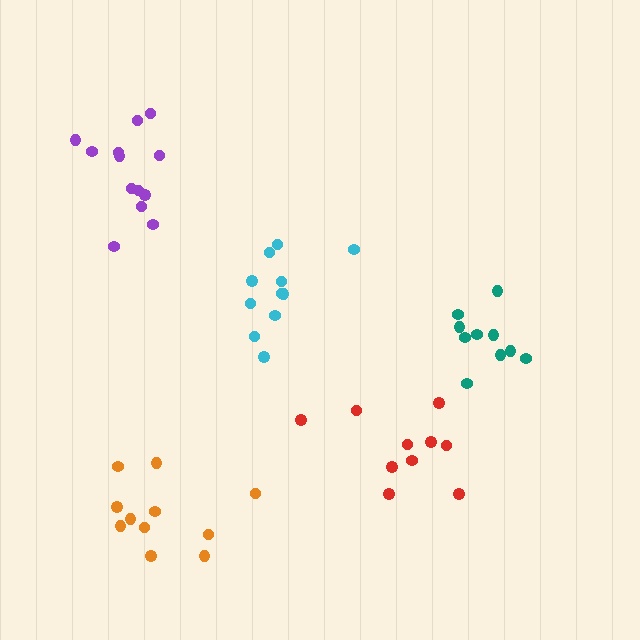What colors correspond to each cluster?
The clusters are colored: red, teal, orange, cyan, purple.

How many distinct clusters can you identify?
There are 5 distinct clusters.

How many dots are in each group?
Group 1: 10 dots, Group 2: 10 dots, Group 3: 11 dots, Group 4: 11 dots, Group 5: 13 dots (55 total).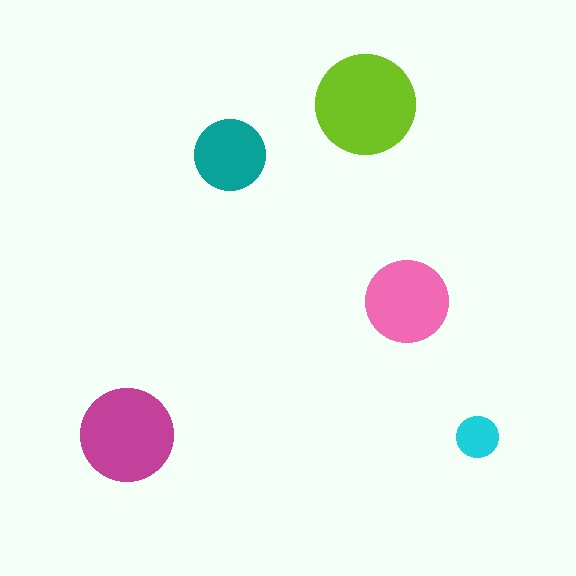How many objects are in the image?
There are 5 objects in the image.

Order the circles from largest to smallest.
the lime one, the magenta one, the pink one, the teal one, the cyan one.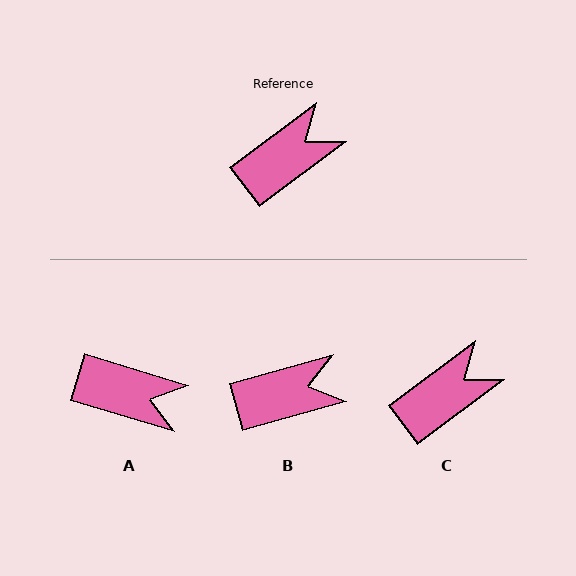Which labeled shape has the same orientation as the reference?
C.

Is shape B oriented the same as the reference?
No, it is off by about 21 degrees.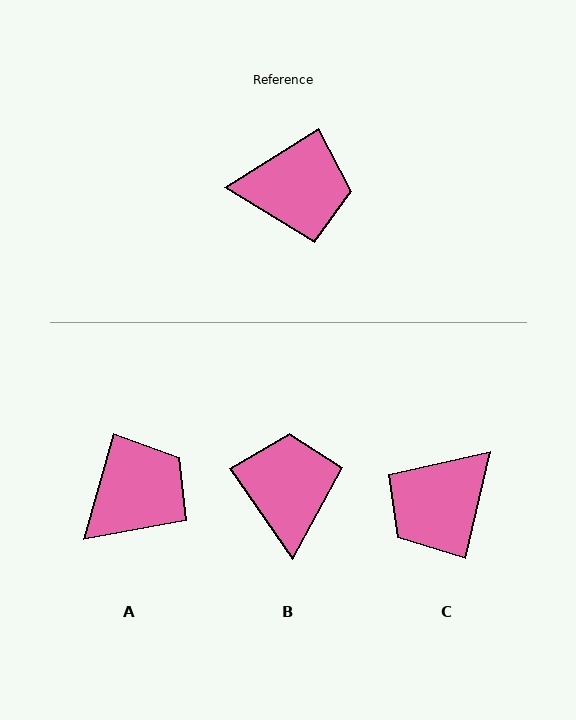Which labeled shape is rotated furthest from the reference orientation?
C, about 136 degrees away.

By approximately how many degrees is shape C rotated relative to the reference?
Approximately 136 degrees clockwise.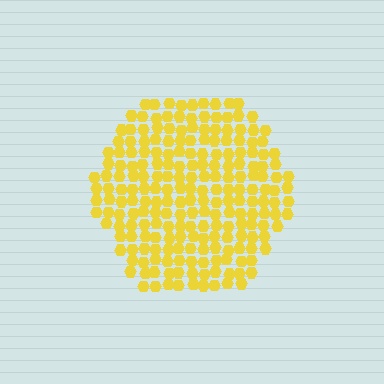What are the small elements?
The small elements are hexagons.